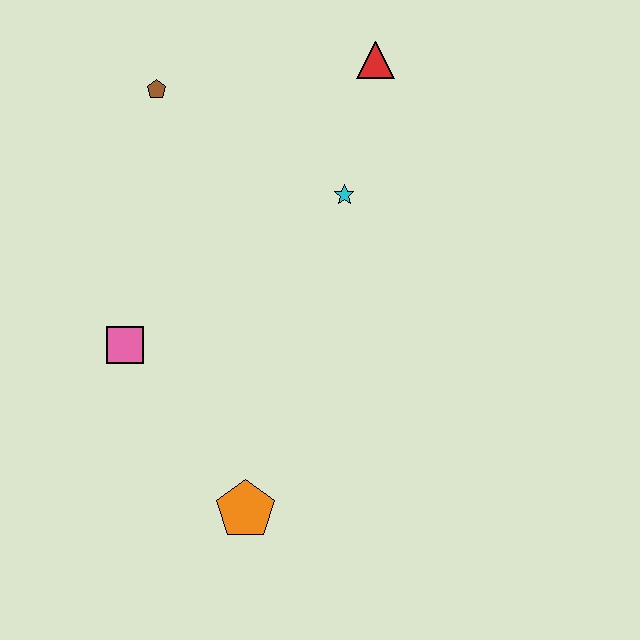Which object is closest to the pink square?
The orange pentagon is closest to the pink square.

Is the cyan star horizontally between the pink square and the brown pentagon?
No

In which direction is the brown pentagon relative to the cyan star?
The brown pentagon is to the left of the cyan star.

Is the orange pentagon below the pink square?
Yes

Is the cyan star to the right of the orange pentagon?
Yes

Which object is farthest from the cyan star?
The orange pentagon is farthest from the cyan star.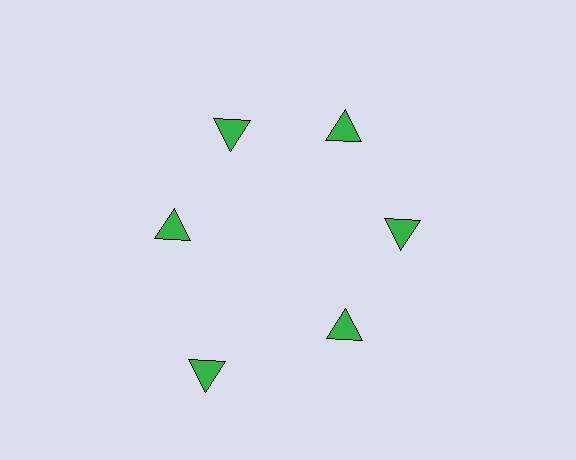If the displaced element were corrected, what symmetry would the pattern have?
It would have 6-fold rotational symmetry — the pattern would map onto itself every 60 degrees.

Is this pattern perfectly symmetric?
No. The 6 green triangles are arranged in a ring, but one element near the 7 o'clock position is pushed outward from the center, breaking the 6-fold rotational symmetry.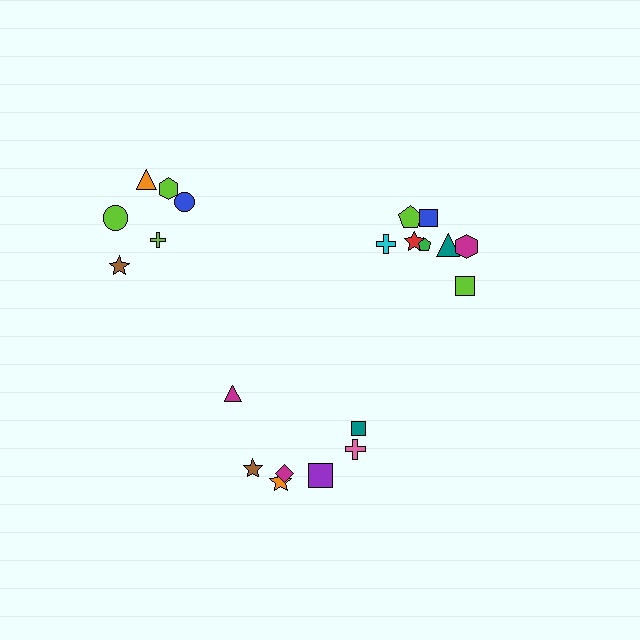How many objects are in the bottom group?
There are 7 objects.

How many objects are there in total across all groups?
There are 21 objects.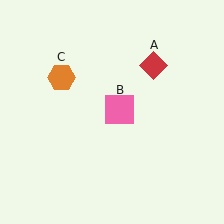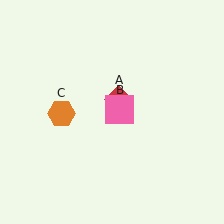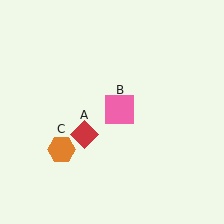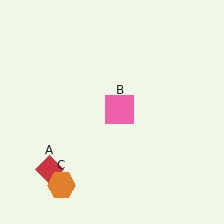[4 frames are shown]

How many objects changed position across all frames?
2 objects changed position: red diamond (object A), orange hexagon (object C).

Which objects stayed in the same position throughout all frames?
Pink square (object B) remained stationary.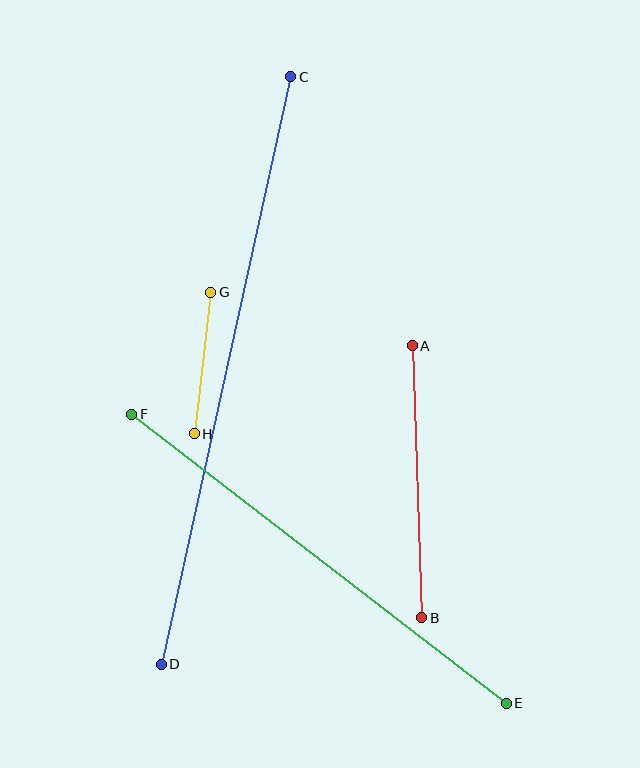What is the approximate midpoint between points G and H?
The midpoint is at approximately (203, 363) pixels.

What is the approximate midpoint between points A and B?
The midpoint is at approximately (417, 482) pixels.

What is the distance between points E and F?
The distance is approximately 473 pixels.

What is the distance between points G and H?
The distance is approximately 142 pixels.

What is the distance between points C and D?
The distance is approximately 602 pixels.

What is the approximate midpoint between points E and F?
The midpoint is at approximately (319, 559) pixels.